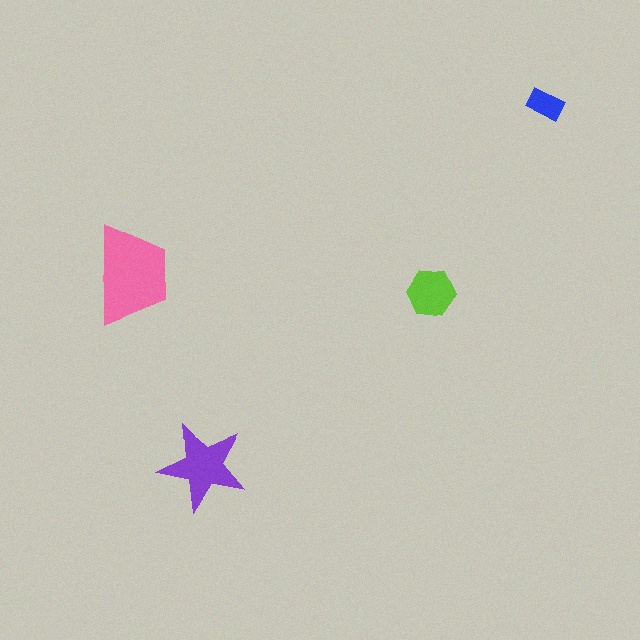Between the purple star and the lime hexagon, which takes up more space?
The purple star.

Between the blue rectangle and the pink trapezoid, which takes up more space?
The pink trapezoid.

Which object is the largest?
The pink trapezoid.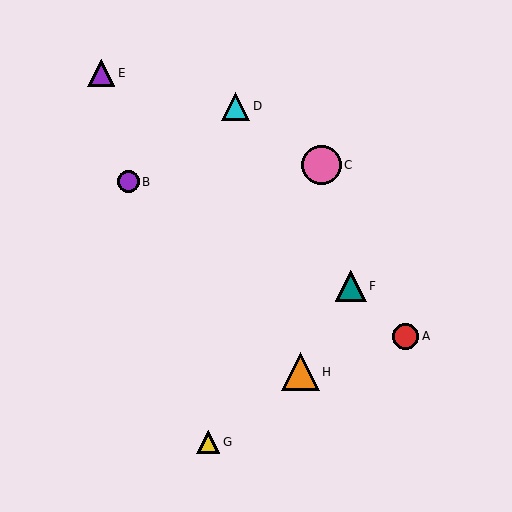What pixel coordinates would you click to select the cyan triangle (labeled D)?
Click at (236, 106) to select the cyan triangle D.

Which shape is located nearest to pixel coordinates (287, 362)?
The orange triangle (labeled H) at (301, 372) is nearest to that location.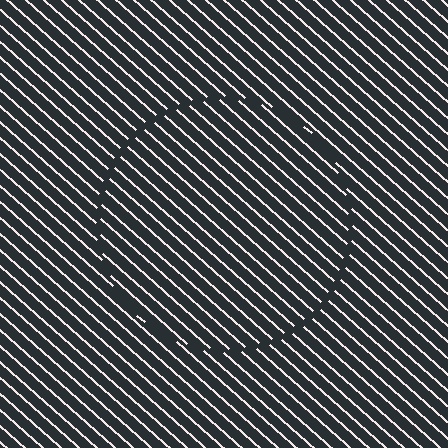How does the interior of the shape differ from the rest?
The interior of the shape contains the same grating, shifted by half a period — the contour is defined by the phase discontinuity where line-ends from the inner and outer gratings abut.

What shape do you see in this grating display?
An illusory circle. The interior of the shape contains the same grating, shifted by half a period — the contour is defined by the phase discontinuity where line-ends from the inner and outer gratings abut.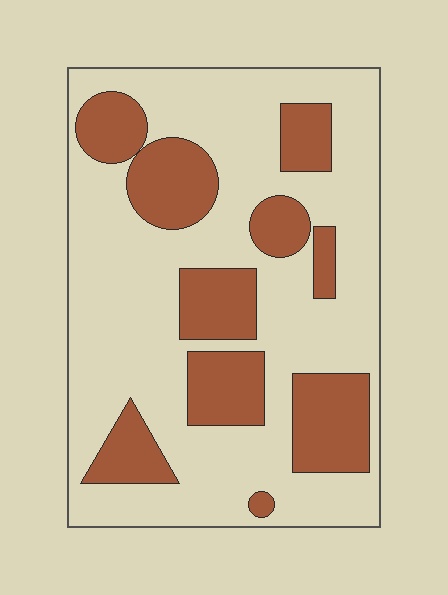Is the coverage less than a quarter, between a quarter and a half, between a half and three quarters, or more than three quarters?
Between a quarter and a half.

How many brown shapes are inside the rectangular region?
10.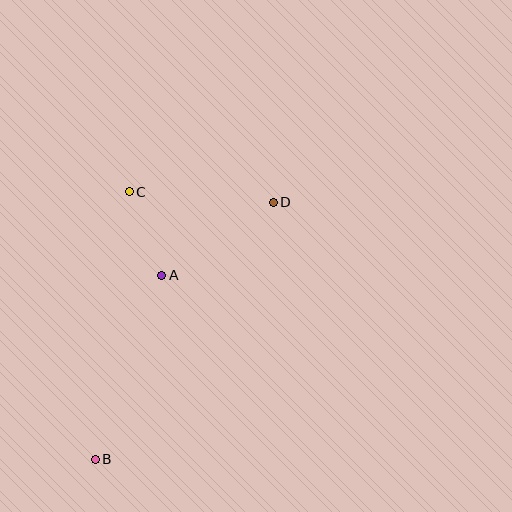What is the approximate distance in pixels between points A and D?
The distance between A and D is approximately 133 pixels.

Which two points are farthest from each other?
Points B and D are farthest from each other.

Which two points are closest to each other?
Points A and C are closest to each other.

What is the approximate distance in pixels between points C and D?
The distance between C and D is approximately 144 pixels.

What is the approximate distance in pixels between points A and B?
The distance between A and B is approximately 196 pixels.